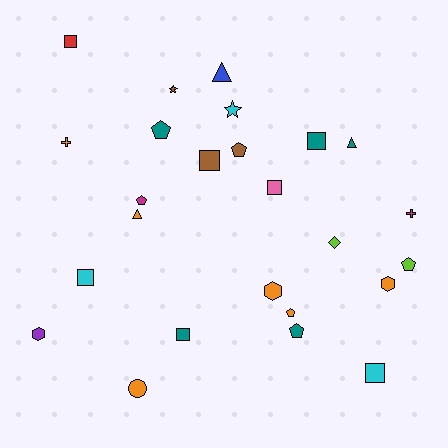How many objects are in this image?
There are 25 objects.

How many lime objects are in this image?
There are 2 lime objects.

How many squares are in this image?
There are 7 squares.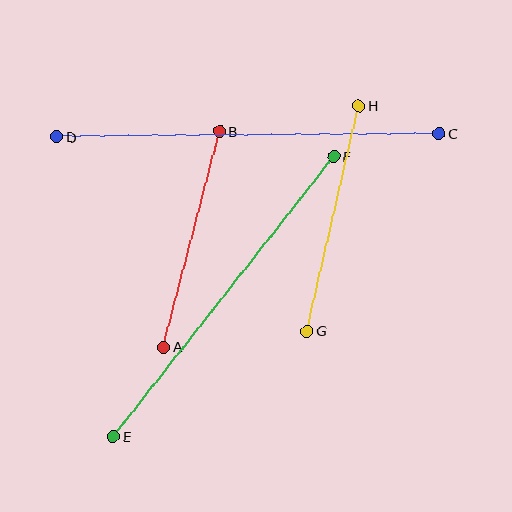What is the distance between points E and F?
The distance is approximately 357 pixels.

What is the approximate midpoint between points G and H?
The midpoint is at approximately (333, 218) pixels.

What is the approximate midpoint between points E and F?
The midpoint is at approximately (224, 296) pixels.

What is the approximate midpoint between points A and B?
The midpoint is at approximately (192, 239) pixels.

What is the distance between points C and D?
The distance is approximately 382 pixels.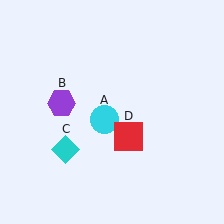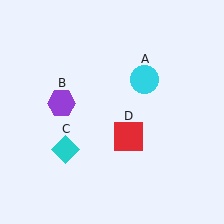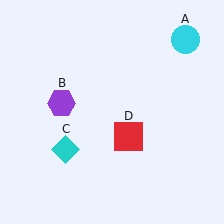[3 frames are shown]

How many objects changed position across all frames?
1 object changed position: cyan circle (object A).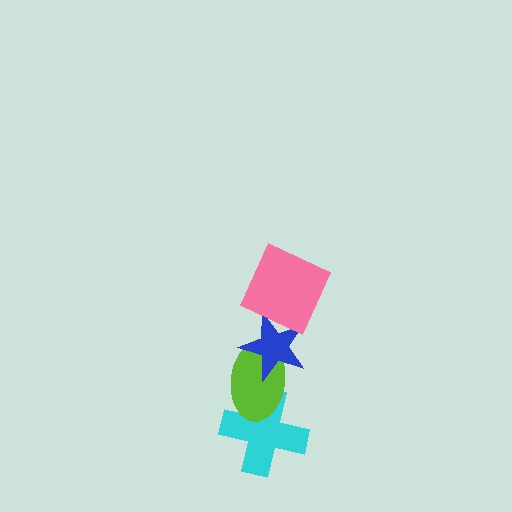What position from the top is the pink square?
The pink square is 1st from the top.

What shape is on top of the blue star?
The pink square is on top of the blue star.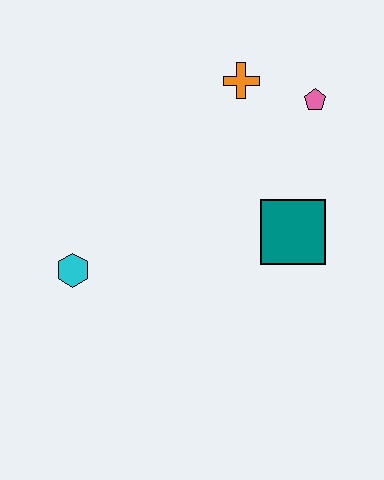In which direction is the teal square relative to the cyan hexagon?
The teal square is to the right of the cyan hexagon.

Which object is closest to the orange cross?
The pink pentagon is closest to the orange cross.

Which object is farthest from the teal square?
The cyan hexagon is farthest from the teal square.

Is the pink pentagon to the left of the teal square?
No